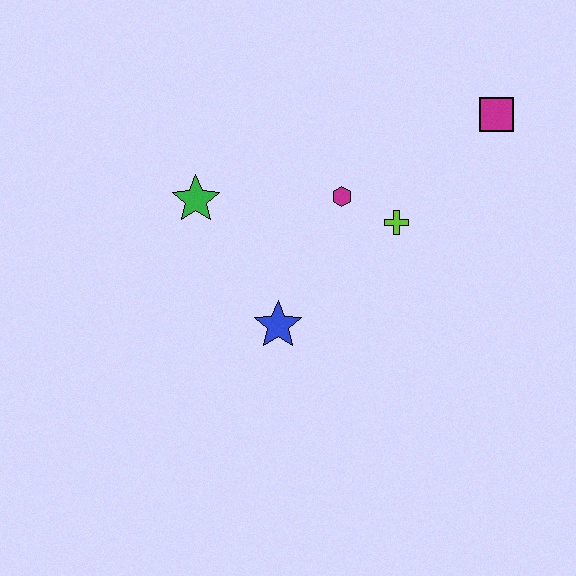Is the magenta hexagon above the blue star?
Yes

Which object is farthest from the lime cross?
The green star is farthest from the lime cross.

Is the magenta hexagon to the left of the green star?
No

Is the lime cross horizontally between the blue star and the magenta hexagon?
No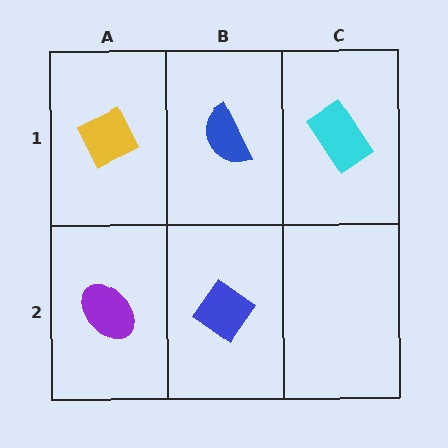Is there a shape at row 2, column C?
No, that cell is empty.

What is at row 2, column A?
A purple ellipse.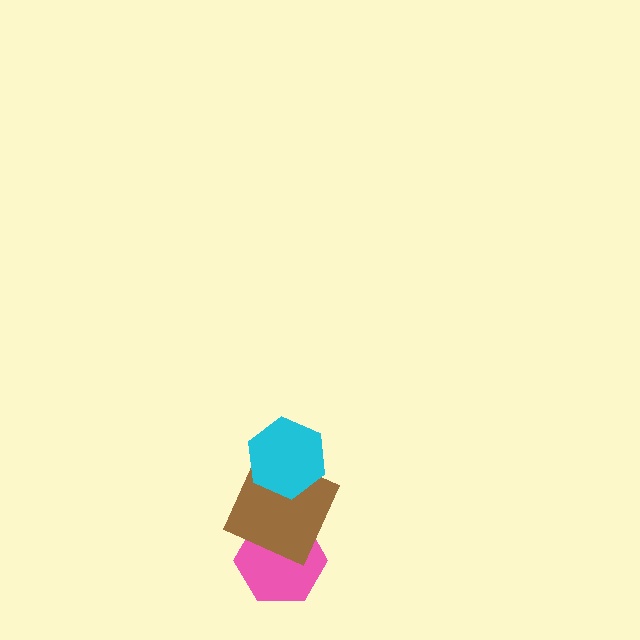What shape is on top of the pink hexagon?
The brown square is on top of the pink hexagon.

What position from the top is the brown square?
The brown square is 2nd from the top.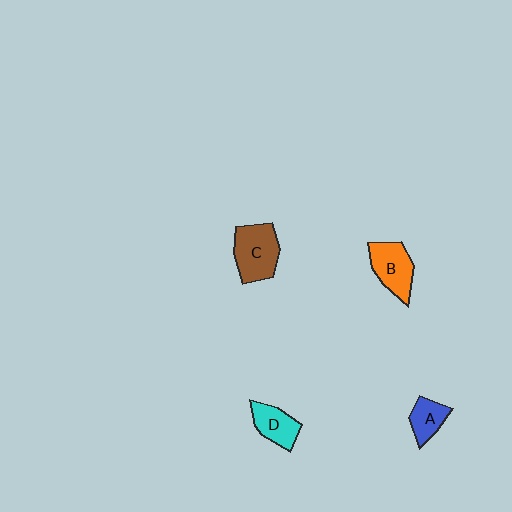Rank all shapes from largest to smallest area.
From largest to smallest: C (brown), B (orange), D (cyan), A (blue).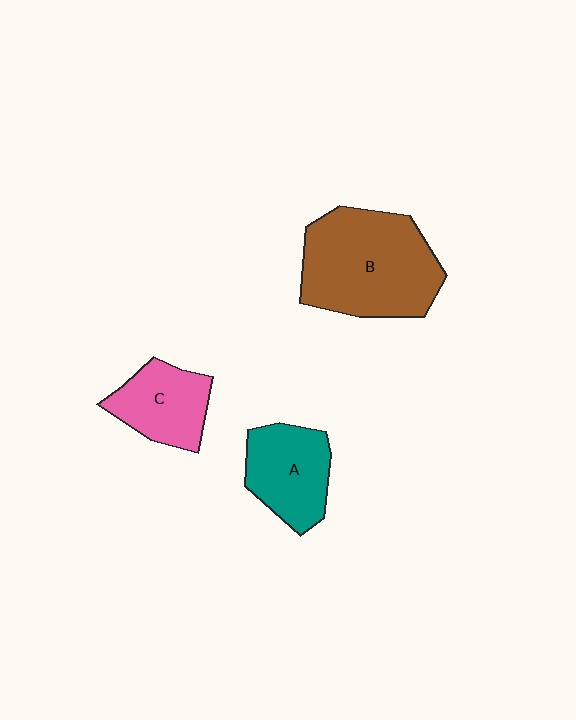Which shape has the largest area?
Shape B (brown).